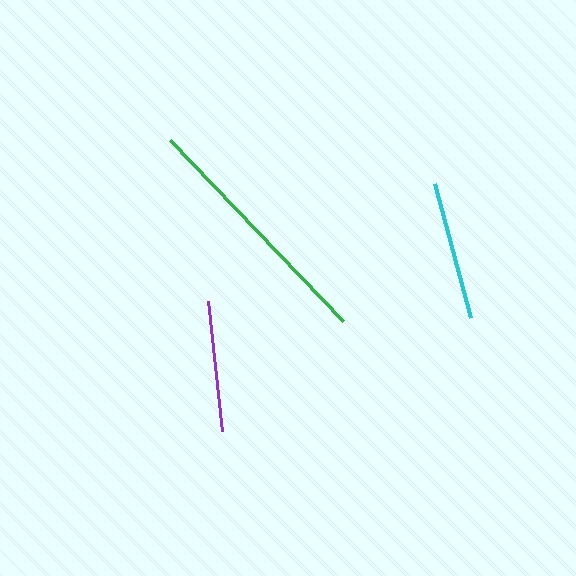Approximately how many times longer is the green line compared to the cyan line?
The green line is approximately 1.8 times the length of the cyan line.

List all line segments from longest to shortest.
From longest to shortest: green, cyan, purple.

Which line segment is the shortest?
The purple line is the shortest at approximately 131 pixels.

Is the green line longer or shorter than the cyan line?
The green line is longer than the cyan line.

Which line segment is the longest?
The green line is the longest at approximately 250 pixels.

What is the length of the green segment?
The green segment is approximately 250 pixels long.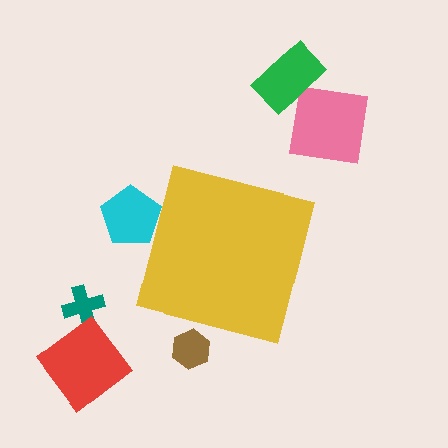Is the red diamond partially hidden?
No, the red diamond is fully visible.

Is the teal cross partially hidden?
No, the teal cross is fully visible.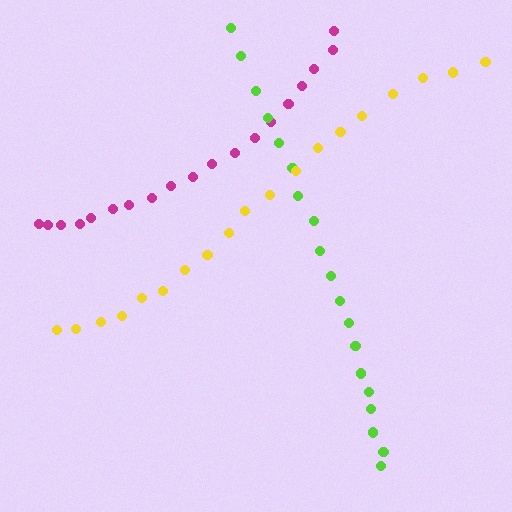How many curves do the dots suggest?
There are 3 distinct paths.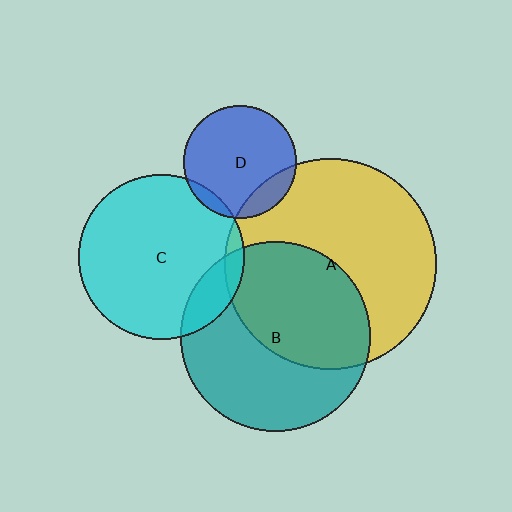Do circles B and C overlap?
Yes.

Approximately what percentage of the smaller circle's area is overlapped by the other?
Approximately 15%.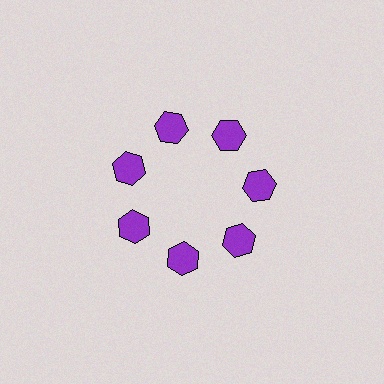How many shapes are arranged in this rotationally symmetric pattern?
There are 7 shapes, arranged in 7 groups of 1.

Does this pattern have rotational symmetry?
Yes, this pattern has 7-fold rotational symmetry. It looks the same after rotating 51 degrees around the center.